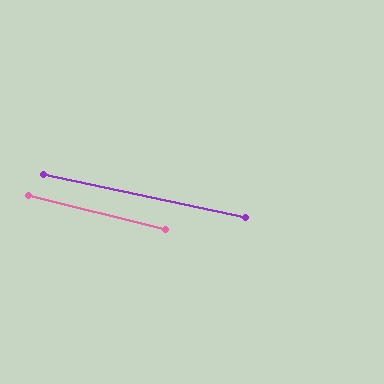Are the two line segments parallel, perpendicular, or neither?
Parallel — their directions differ by only 1.8°.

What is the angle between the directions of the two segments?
Approximately 2 degrees.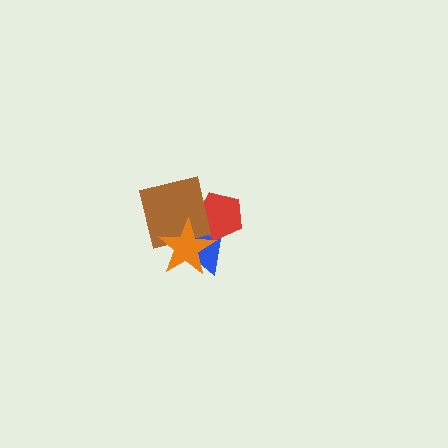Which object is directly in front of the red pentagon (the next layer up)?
The brown square is directly in front of the red pentagon.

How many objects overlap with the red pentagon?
3 objects overlap with the red pentagon.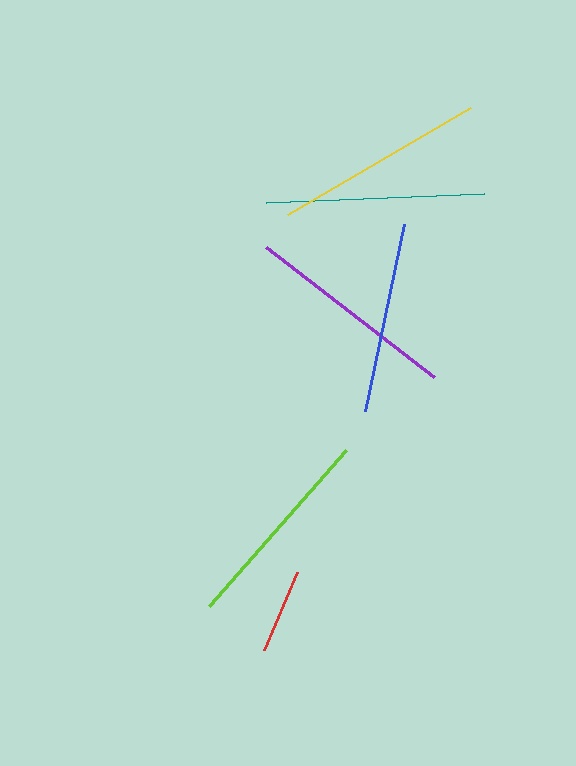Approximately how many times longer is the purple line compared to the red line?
The purple line is approximately 2.5 times the length of the red line.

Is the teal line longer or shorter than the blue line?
The teal line is longer than the blue line.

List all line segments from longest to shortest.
From longest to shortest: teal, purple, yellow, lime, blue, red.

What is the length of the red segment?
The red segment is approximately 85 pixels long.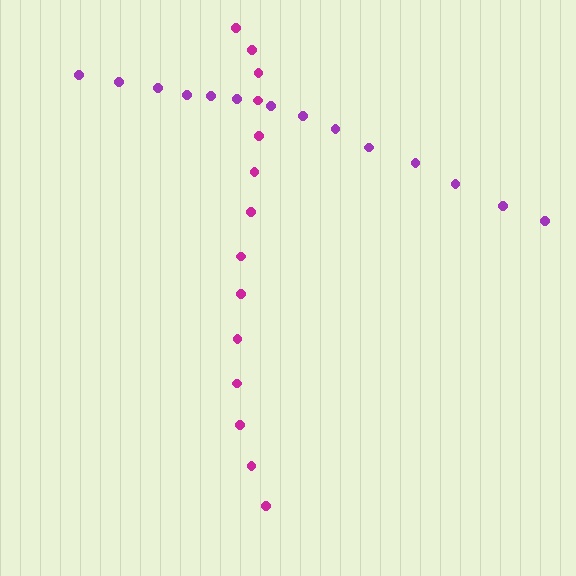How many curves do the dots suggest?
There are 2 distinct paths.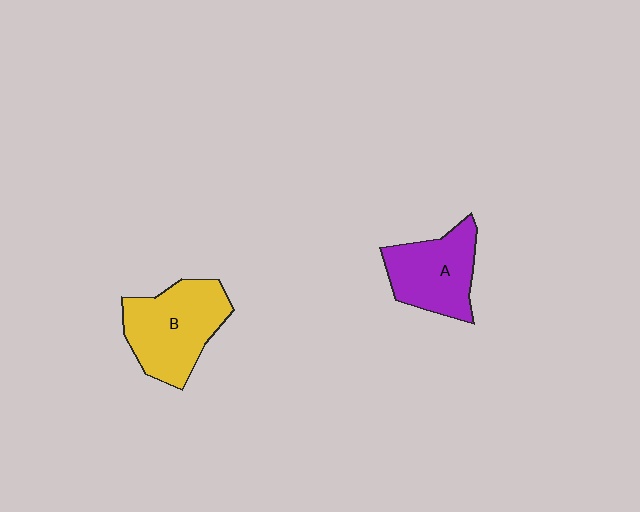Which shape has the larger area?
Shape B (yellow).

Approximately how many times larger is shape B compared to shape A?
Approximately 1.2 times.